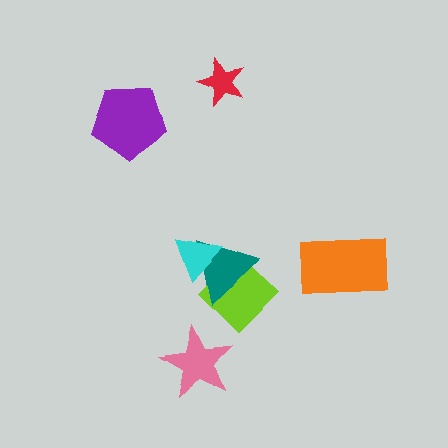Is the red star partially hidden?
No, no other shape covers it.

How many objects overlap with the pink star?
0 objects overlap with the pink star.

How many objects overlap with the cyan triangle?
2 objects overlap with the cyan triangle.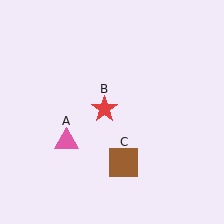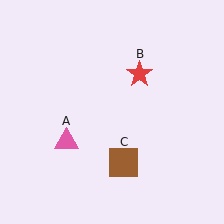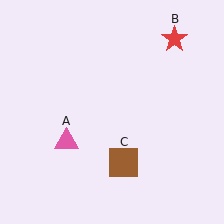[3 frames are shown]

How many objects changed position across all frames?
1 object changed position: red star (object B).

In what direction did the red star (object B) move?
The red star (object B) moved up and to the right.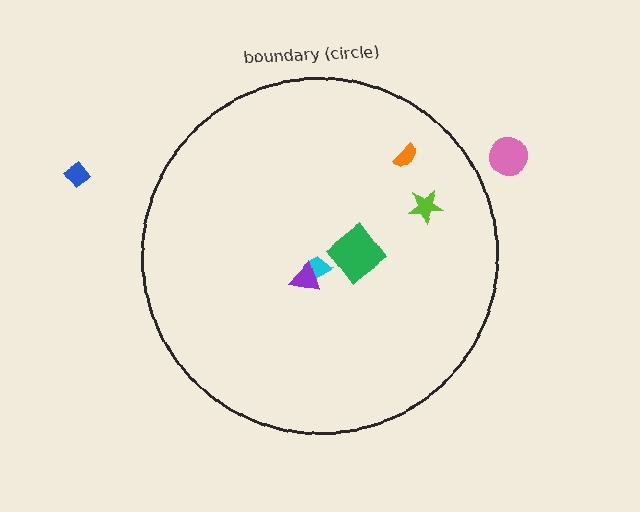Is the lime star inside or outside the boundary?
Inside.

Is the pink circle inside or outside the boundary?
Outside.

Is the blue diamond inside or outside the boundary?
Outside.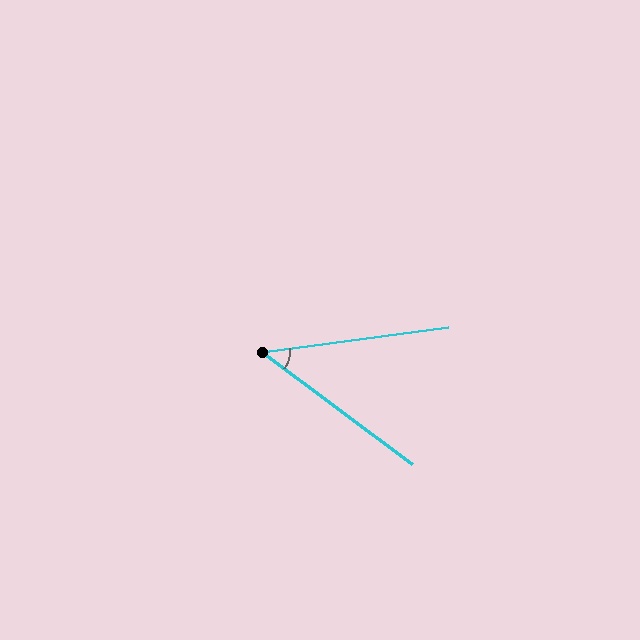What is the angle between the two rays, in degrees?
Approximately 44 degrees.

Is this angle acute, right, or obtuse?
It is acute.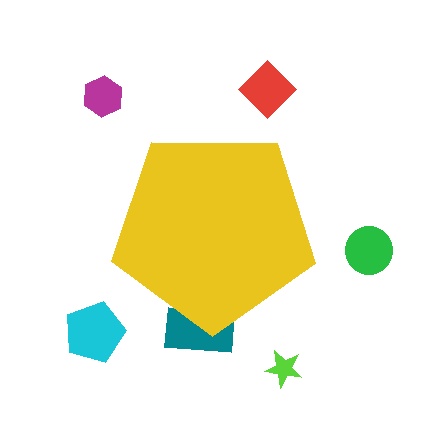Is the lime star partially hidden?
No, the lime star is fully visible.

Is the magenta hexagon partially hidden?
No, the magenta hexagon is fully visible.